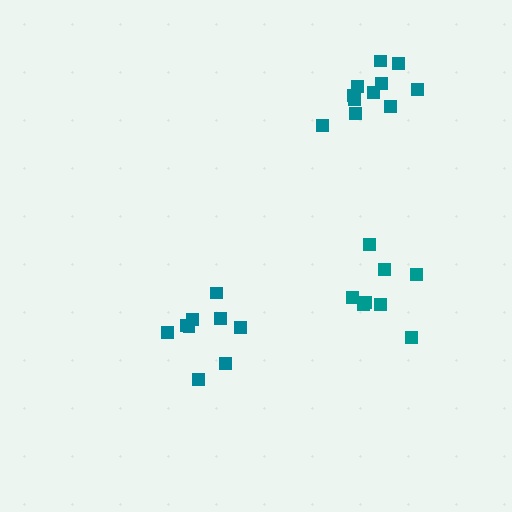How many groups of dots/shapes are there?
There are 3 groups.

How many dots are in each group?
Group 1: 11 dots, Group 2: 9 dots, Group 3: 8 dots (28 total).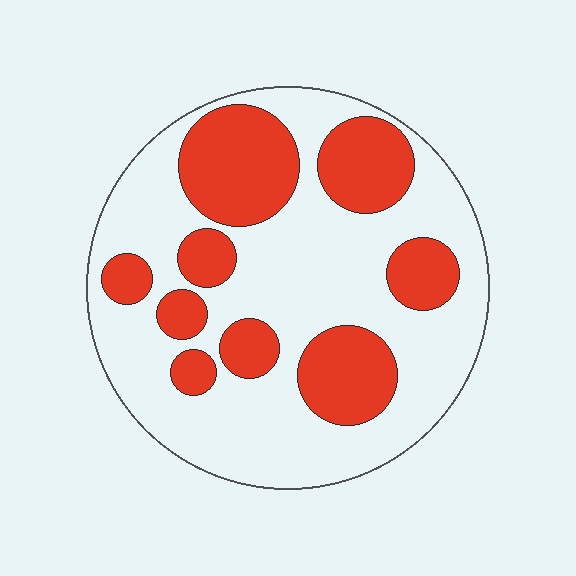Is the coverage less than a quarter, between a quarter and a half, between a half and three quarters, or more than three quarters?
Between a quarter and a half.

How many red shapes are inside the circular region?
9.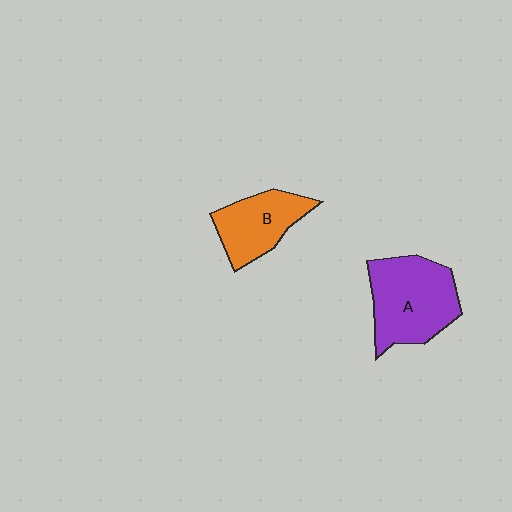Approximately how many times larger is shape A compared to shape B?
Approximately 1.4 times.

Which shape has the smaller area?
Shape B (orange).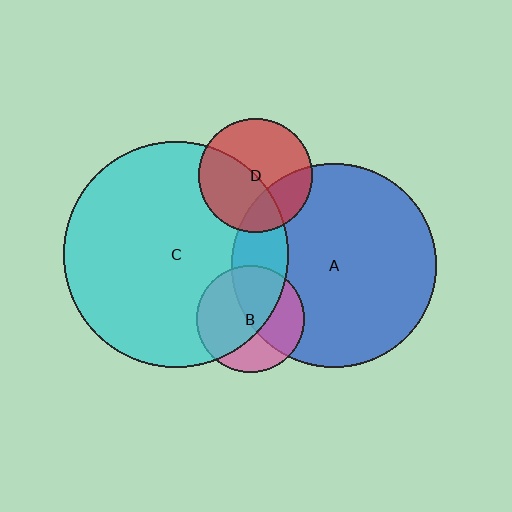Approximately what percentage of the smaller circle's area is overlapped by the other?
Approximately 60%.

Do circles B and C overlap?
Yes.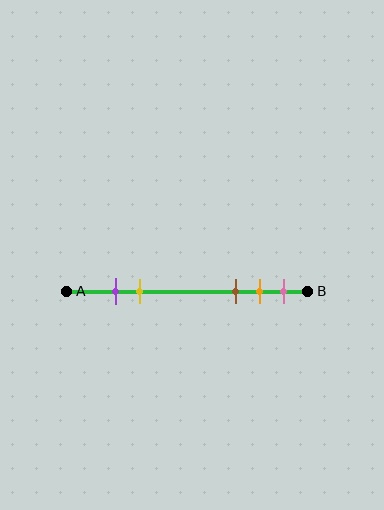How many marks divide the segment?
There are 5 marks dividing the segment.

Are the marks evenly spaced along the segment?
No, the marks are not evenly spaced.